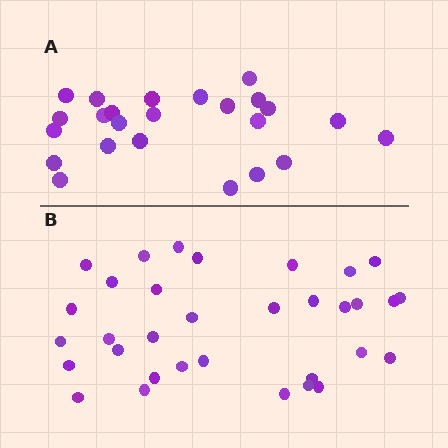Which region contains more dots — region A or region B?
Region B (the bottom region) has more dots.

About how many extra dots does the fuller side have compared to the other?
Region B has roughly 8 or so more dots than region A.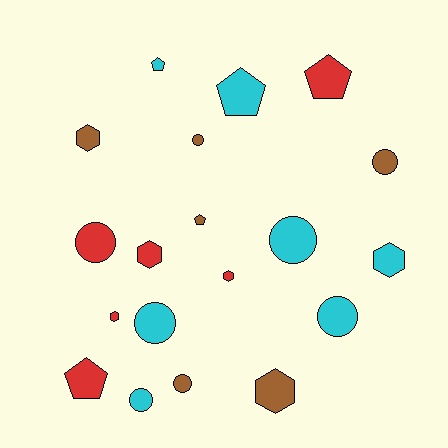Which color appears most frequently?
Cyan, with 7 objects.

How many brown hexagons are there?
There are 2 brown hexagons.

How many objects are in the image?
There are 19 objects.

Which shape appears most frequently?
Circle, with 8 objects.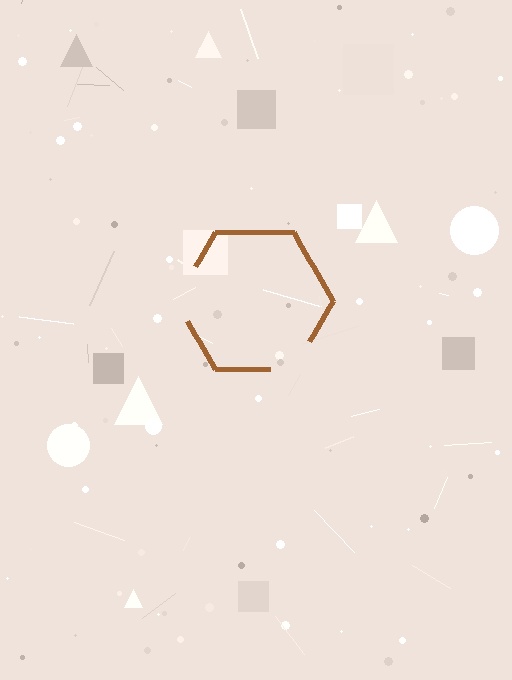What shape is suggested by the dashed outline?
The dashed outline suggests a hexagon.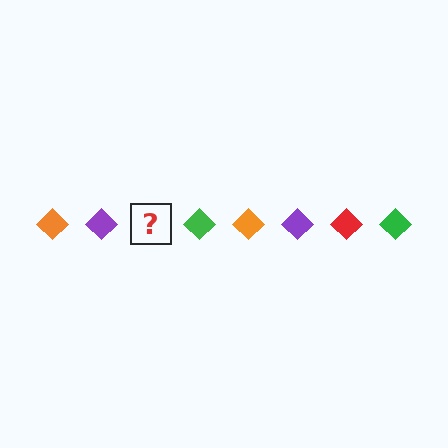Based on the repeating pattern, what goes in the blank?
The blank should be a red diamond.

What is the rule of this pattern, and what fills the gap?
The rule is that the pattern cycles through orange, purple, red, green diamonds. The gap should be filled with a red diamond.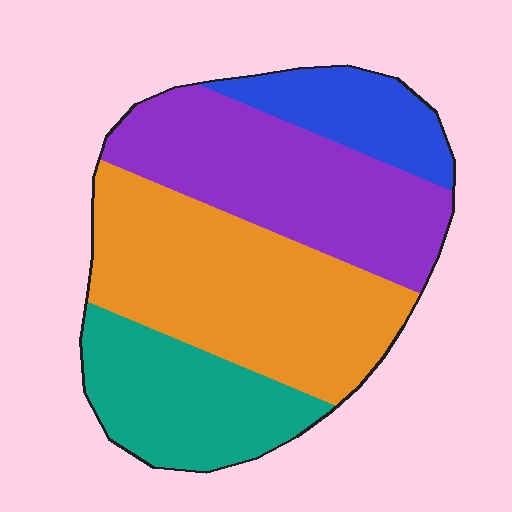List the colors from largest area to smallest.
From largest to smallest: orange, purple, teal, blue.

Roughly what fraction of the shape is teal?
Teal takes up about one fifth (1/5) of the shape.